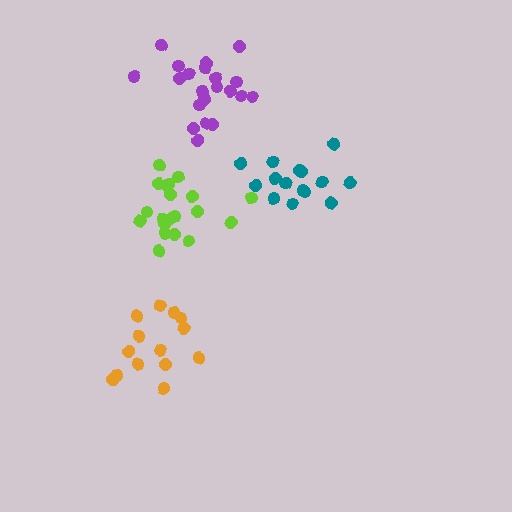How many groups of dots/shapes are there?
There are 4 groups.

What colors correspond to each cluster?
The clusters are colored: teal, lime, purple, orange.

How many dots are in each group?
Group 1: 15 dots, Group 2: 20 dots, Group 3: 21 dots, Group 4: 15 dots (71 total).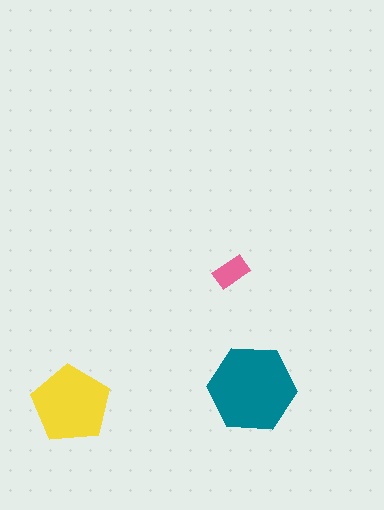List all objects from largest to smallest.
The teal hexagon, the yellow pentagon, the pink rectangle.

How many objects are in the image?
There are 3 objects in the image.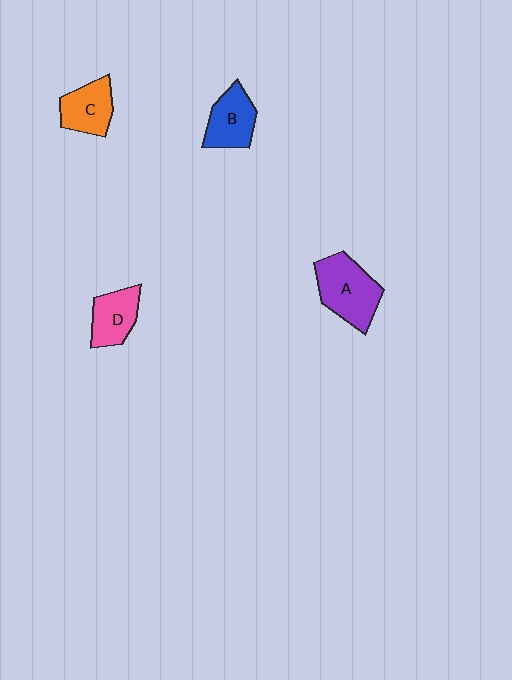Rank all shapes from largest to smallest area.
From largest to smallest: A (purple), B (blue), C (orange), D (pink).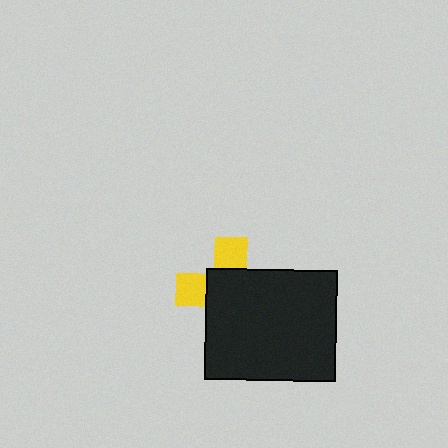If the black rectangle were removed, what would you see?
You would see the complete yellow cross.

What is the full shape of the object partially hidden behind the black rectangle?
The partially hidden object is a yellow cross.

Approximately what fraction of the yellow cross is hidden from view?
Roughly 67% of the yellow cross is hidden behind the black rectangle.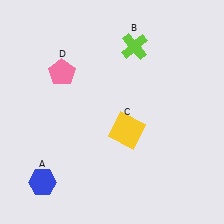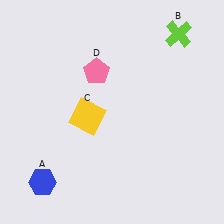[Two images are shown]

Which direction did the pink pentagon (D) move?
The pink pentagon (D) moved right.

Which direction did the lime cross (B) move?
The lime cross (B) moved right.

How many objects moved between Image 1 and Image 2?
3 objects moved between the two images.